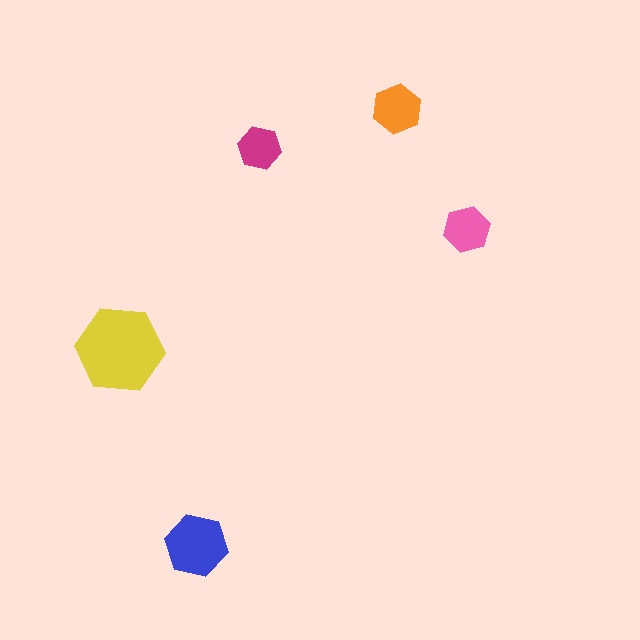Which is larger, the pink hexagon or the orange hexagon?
The orange one.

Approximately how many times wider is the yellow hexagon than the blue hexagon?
About 1.5 times wider.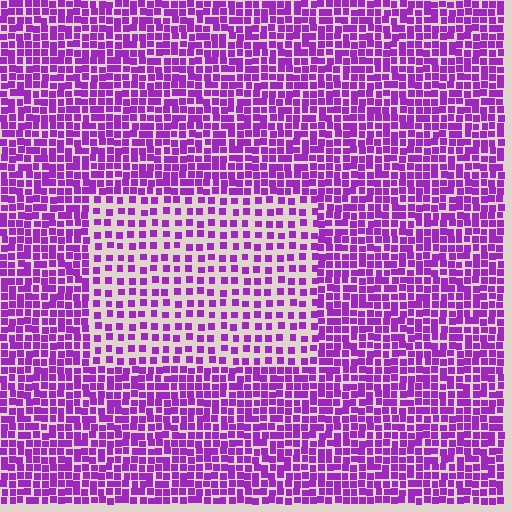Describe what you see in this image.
The image contains small purple elements arranged at two different densities. A rectangle-shaped region is visible where the elements are less densely packed than the surrounding area.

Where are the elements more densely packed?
The elements are more densely packed outside the rectangle boundary.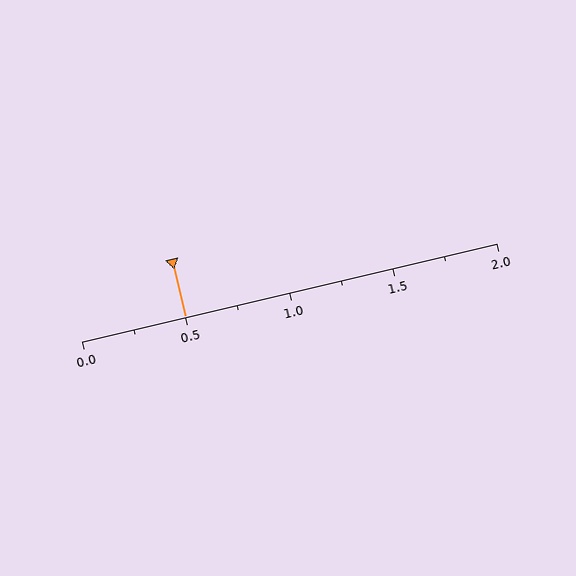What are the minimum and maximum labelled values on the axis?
The axis runs from 0.0 to 2.0.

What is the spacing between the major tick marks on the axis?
The major ticks are spaced 0.5 apart.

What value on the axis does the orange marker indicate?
The marker indicates approximately 0.5.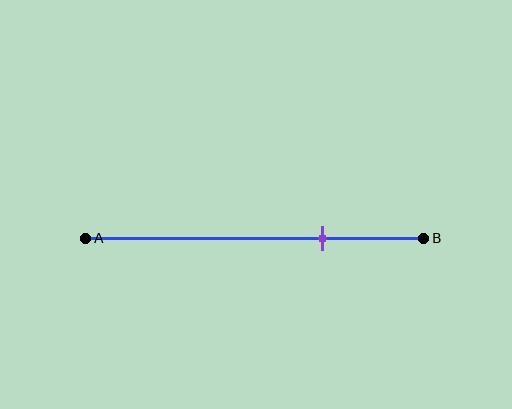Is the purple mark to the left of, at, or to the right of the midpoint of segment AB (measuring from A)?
The purple mark is to the right of the midpoint of segment AB.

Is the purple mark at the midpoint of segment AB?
No, the mark is at about 70% from A, not at the 50% midpoint.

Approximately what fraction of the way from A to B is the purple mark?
The purple mark is approximately 70% of the way from A to B.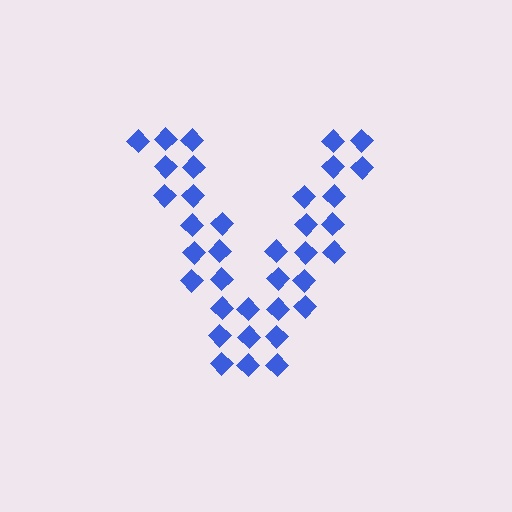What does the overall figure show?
The overall figure shows the letter V.